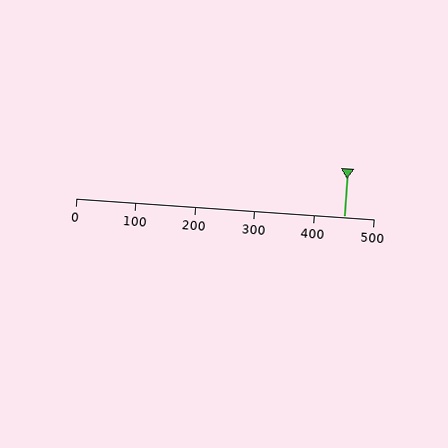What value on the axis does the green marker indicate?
The marker indicates approximately 450.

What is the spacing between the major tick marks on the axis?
The major ticks are spaced 100 apart.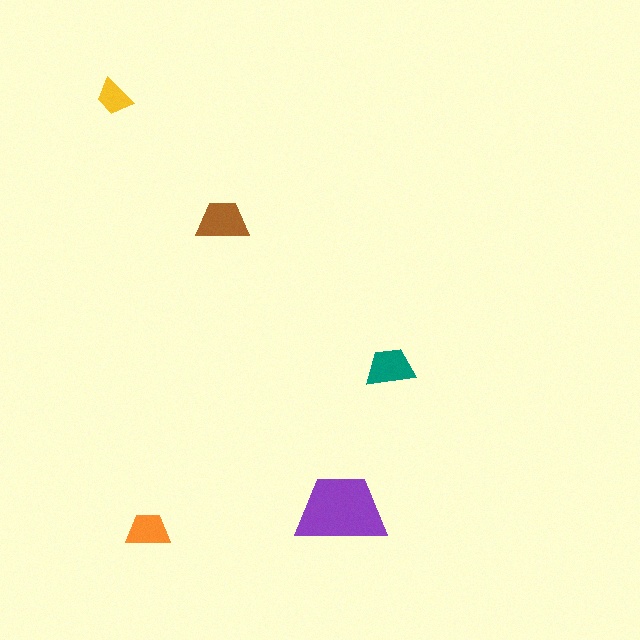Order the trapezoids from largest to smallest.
the purple one, the brown one, the teal one, the orange one, the yellow one.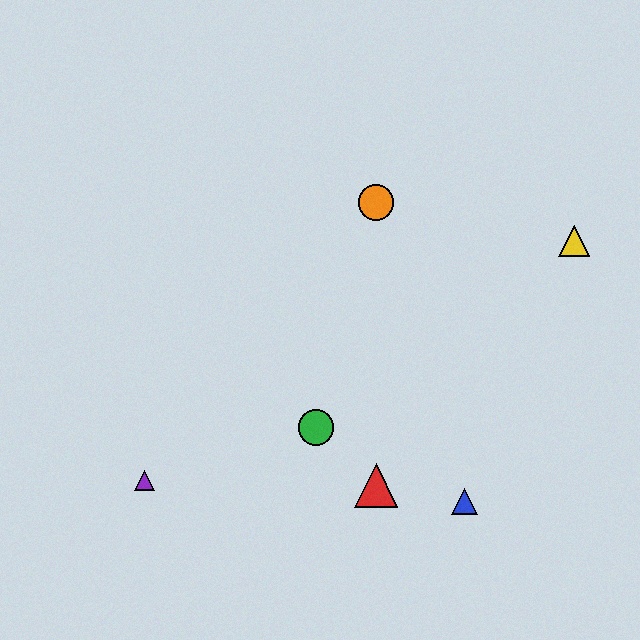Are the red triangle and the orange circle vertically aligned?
Yes, both are at x≈376.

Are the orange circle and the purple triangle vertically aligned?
No, the orange circle is at x≈376 and the purple triangle is at x≈144.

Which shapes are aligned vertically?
The red triangle, the orange circle are aligned vertically.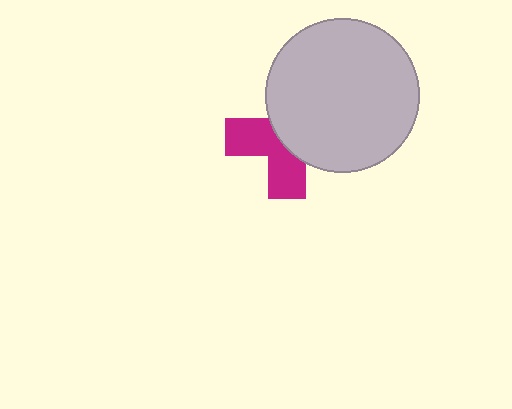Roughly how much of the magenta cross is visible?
About half of it is visible (roughly 45%).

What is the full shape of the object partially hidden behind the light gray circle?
The partially hidden object is a magenta cross.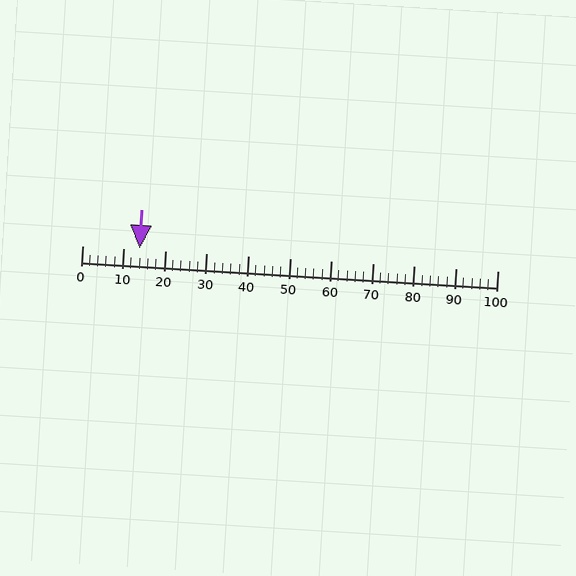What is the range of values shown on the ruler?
The ruler shows values from 0 to 100.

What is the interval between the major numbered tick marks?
The major tick marks are spaced 10 units apart.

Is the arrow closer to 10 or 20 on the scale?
The arrow is closer to 10.